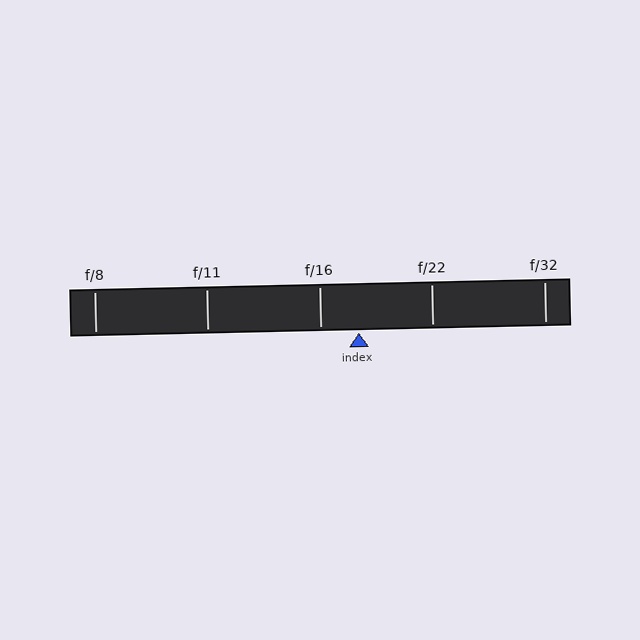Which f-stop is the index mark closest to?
The index mark is closest to f/16.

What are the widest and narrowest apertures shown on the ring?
The widest aperture shown is f/8 and the narrowest is f/32.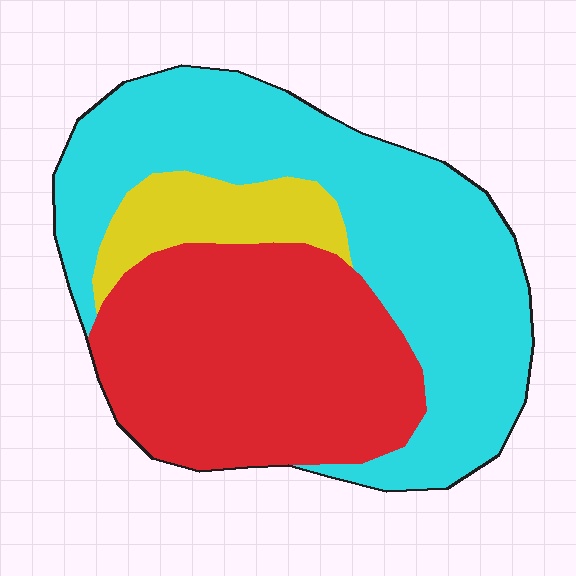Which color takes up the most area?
Cyan, at roughly 50%.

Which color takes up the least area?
Yellow, at roughly 10%.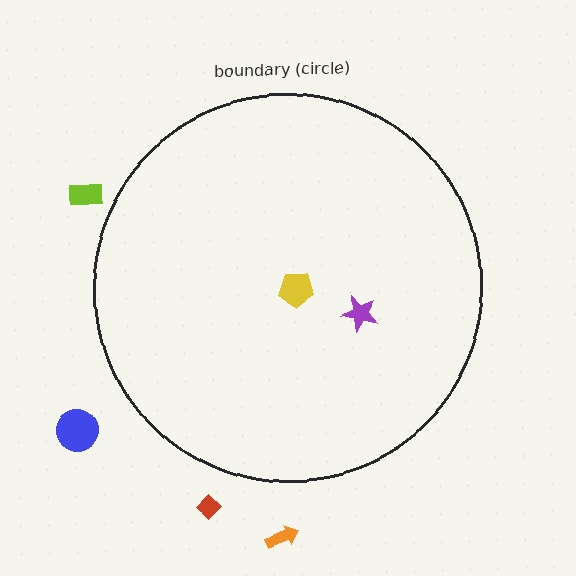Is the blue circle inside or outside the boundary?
Outside.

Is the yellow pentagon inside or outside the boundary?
Inside.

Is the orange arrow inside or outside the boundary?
Outside.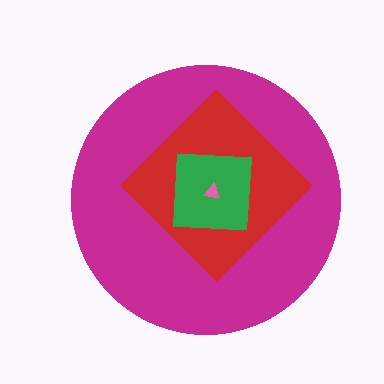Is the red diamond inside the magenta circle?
Yes.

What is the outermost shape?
The magenta circle.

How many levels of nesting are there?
4.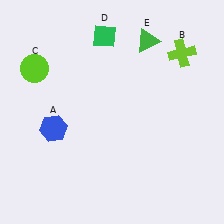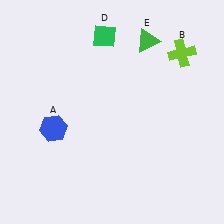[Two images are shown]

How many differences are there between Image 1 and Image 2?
There is 1 difference between the two images.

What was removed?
The lime circle (C) was removed in Image 2.